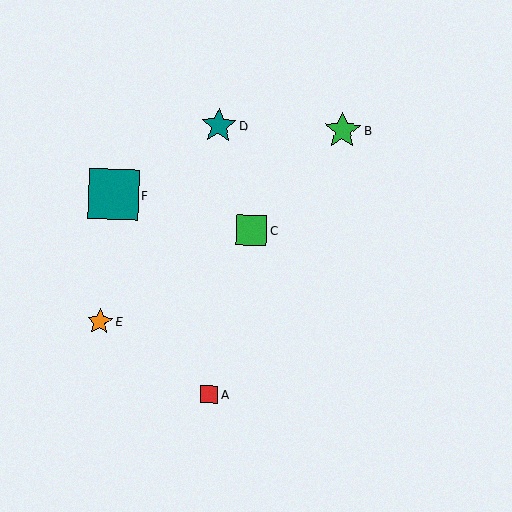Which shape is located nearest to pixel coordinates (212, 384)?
The red square (labeled A) at (209, 394) is nearest to that location.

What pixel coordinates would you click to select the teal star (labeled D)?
Click at (219, 126) to select the teal star D.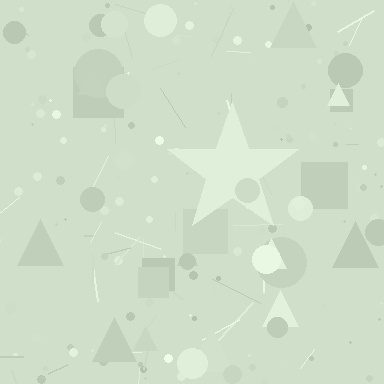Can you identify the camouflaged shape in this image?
The camouflaged shape is a star.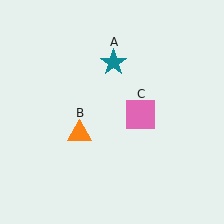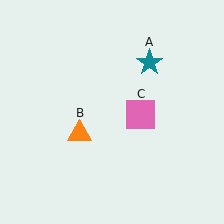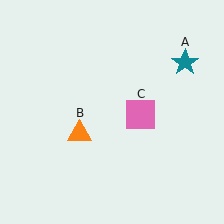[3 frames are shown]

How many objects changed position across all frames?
1 object changed position: teal star (object A).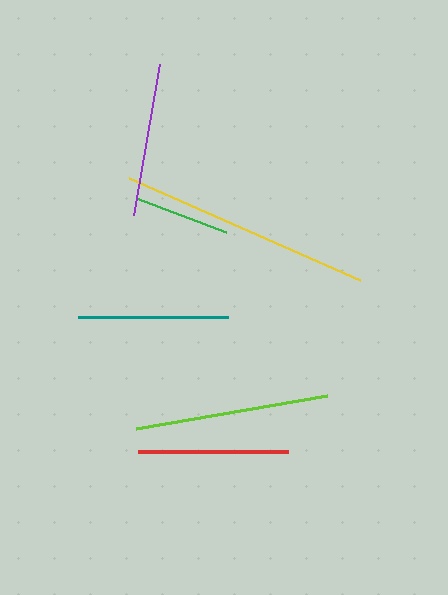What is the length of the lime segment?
The lime segment is approximately 194 pixels long.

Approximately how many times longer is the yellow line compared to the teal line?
The yellow line is approximately 1.7 times the length of the teal line.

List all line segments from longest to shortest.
From longest to shortest: yellow, lime, purple, red, teal, green.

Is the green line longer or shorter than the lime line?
The lime line is longer than the green line.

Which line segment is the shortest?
The green line is the shortest at approximately 96 pixels.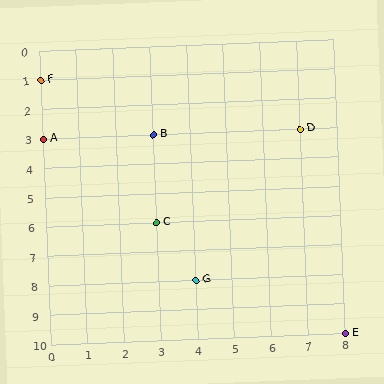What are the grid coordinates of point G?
Point G is at grid coordinates (4, 8).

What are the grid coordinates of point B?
Point B is at grid coordinates (3, 3).